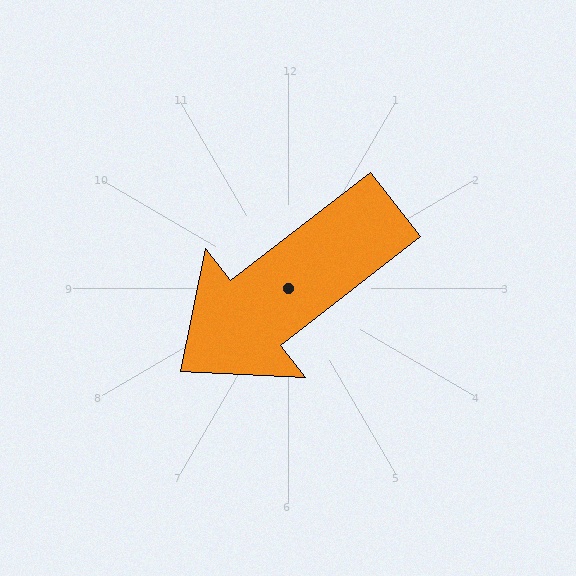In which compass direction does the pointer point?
Southwest.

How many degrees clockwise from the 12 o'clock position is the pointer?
Approximately 232 degrees.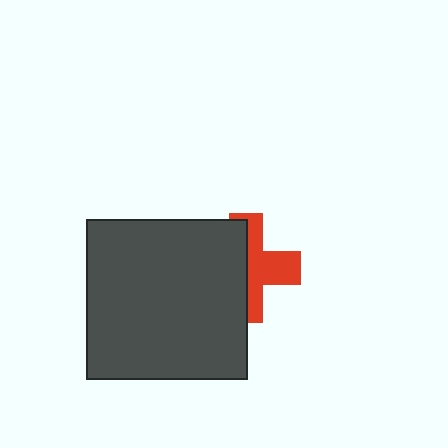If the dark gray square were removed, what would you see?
You would see the complete red cross.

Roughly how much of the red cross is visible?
About half of it is visible (roughly 50%).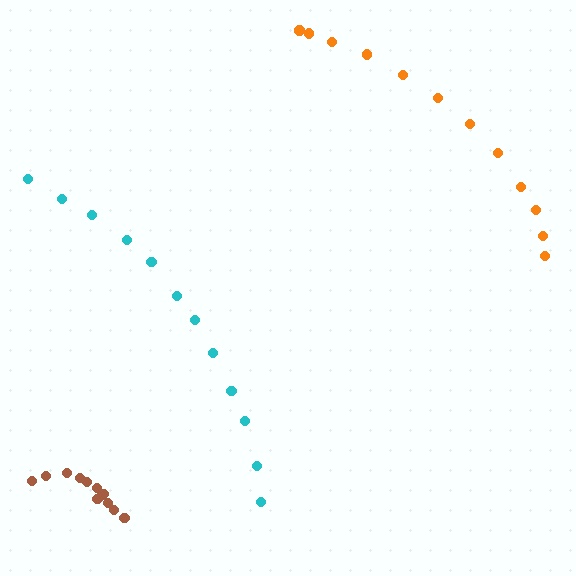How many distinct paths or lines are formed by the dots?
There are 3 distinct paths.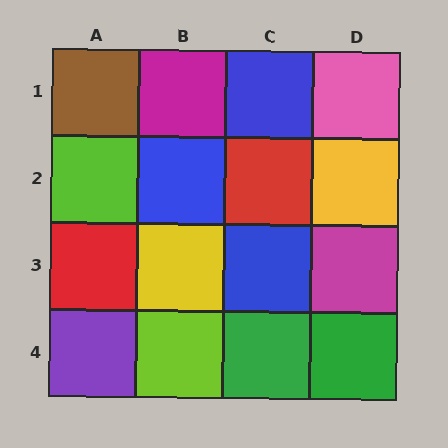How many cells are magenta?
2 cells are magenta.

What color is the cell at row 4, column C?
Green.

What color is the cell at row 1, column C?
Blue.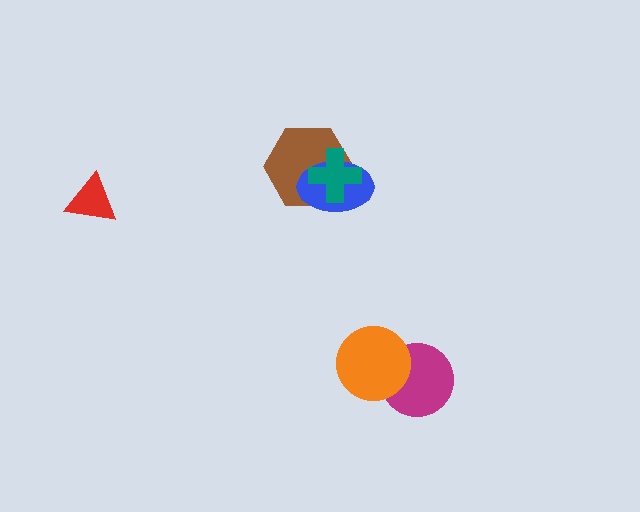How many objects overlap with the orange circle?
1 object overlaps with the orange circle.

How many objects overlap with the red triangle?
0 objects overlap with the red triangle.